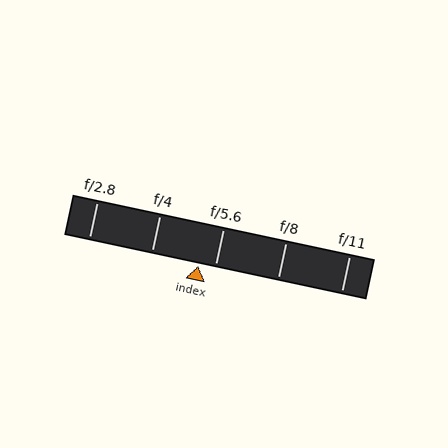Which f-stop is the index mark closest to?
The index mark is closest to f/5.6.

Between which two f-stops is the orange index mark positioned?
The index mark is between f/4 and f/5.6.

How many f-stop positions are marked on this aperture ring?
There are 5 f-stop positions marked.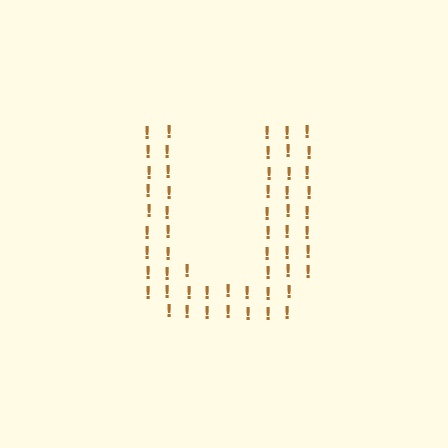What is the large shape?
The large shape is the letter U.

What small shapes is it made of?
It is made of small exclamation marks.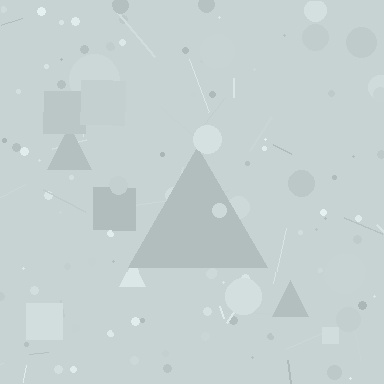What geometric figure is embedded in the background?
A triangle is embedded in the background.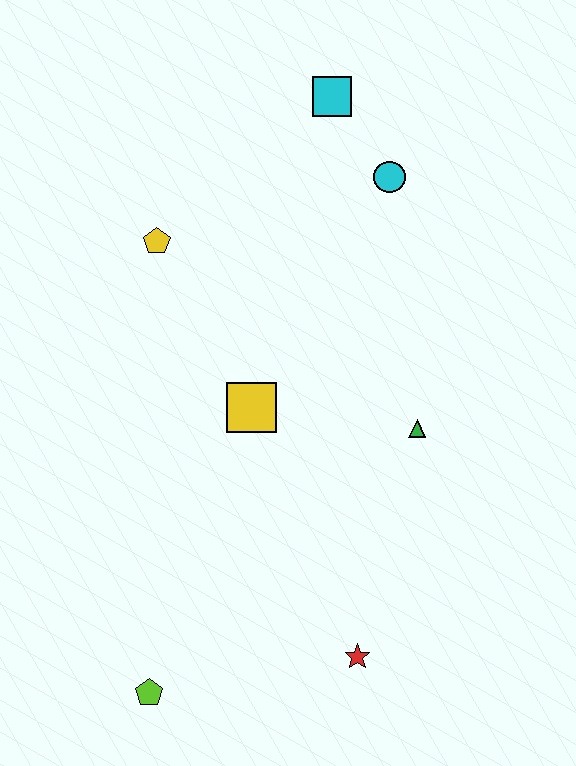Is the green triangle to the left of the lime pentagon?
No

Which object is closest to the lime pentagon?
The red star is closest to the lime pentagon.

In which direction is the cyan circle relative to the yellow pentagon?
The cyan circle is to the right of the yellow pentagon.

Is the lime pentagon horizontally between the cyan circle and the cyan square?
No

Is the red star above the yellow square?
No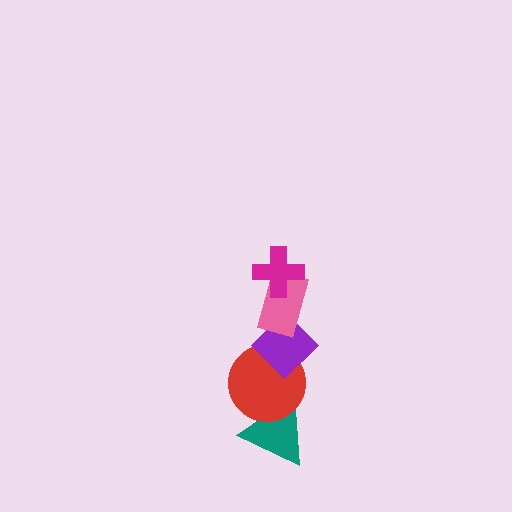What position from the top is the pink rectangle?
The pink rectangle is 2nd from the top.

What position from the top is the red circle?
The red circle is 4th from the top.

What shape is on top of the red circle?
The purple diamond is on top of the red circle.